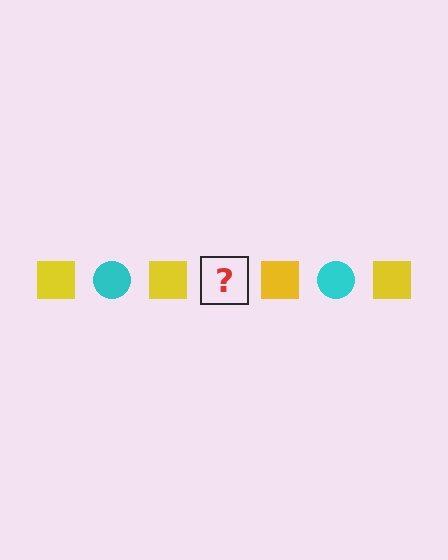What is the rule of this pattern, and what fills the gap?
The rule is that the pattern alternates between yellow square and cyan circle. The gap should be filled with a cyan circle.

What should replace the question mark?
The question mark should be replaced with a cyan circle.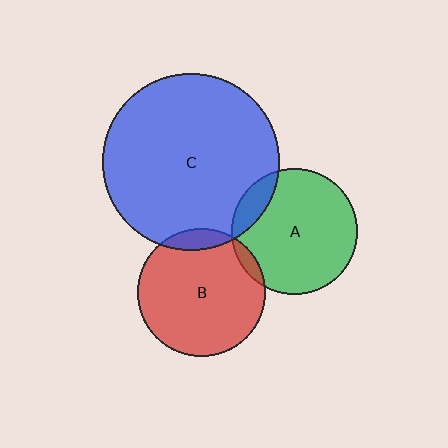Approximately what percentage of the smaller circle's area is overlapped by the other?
Approximately 5%.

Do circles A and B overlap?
Yes.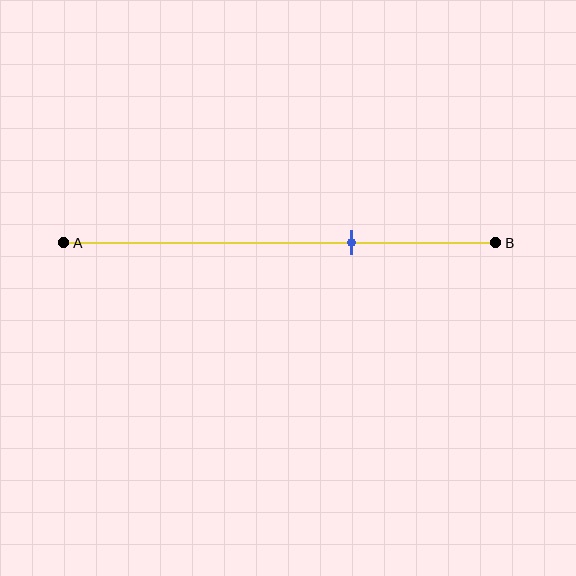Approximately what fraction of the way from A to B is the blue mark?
The blue mark is approximately 65% of the way from A to B.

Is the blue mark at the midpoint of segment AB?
No, the mark is at about 65% from A, not at the 50% midpoint.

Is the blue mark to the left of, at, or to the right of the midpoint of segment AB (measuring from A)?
The blue mark is to the right of the midpoint of segment AB.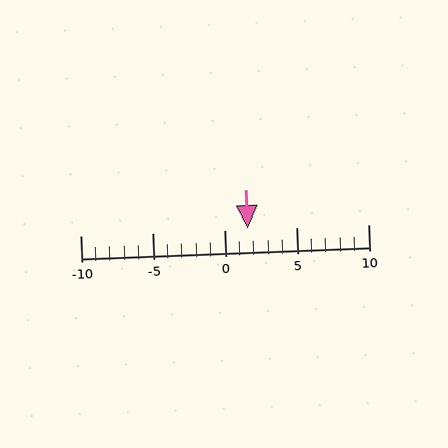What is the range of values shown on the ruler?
The ruler shows values from -10 to 10.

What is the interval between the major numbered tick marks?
The major tick marks are spaced 5 units apart.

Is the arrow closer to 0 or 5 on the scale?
The arrow is closer to 0.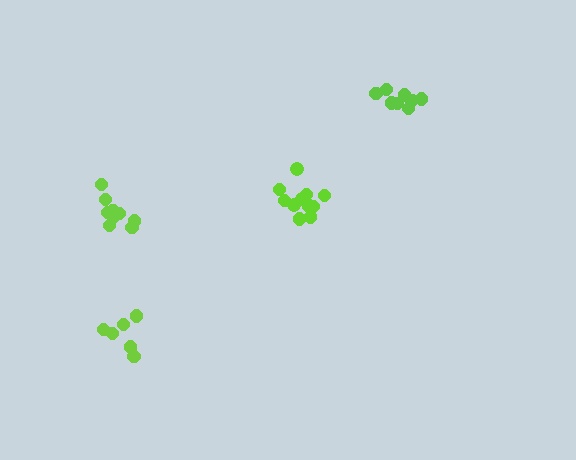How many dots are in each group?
Group 1: 6 dots, Group 2: 8 dots, Group 3: 9 dots, Group 4: 12 dots (35 total).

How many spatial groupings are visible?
There are 4 spatial groupings.